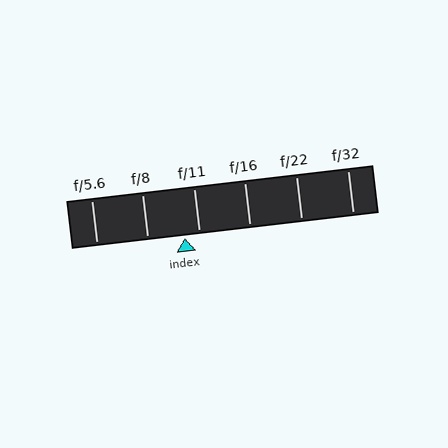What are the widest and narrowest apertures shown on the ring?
The widest aperture shown is f/5.6 and the narrowest is f/32.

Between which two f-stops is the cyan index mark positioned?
The index mark is between f/8 and f/11.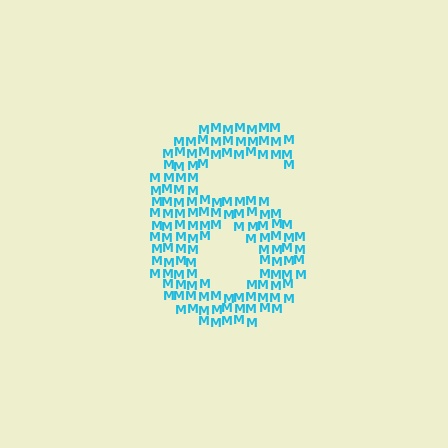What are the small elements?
The small elements are letter M's.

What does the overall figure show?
The overall figure shows the digit 6.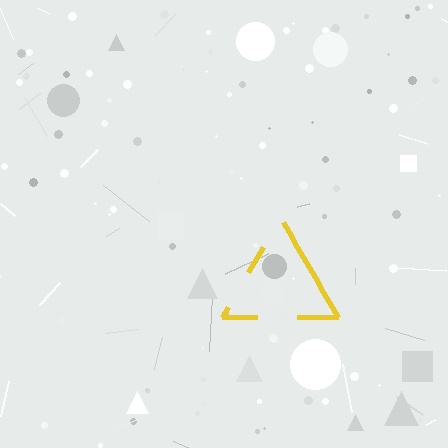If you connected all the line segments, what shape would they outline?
They would outline a triangle.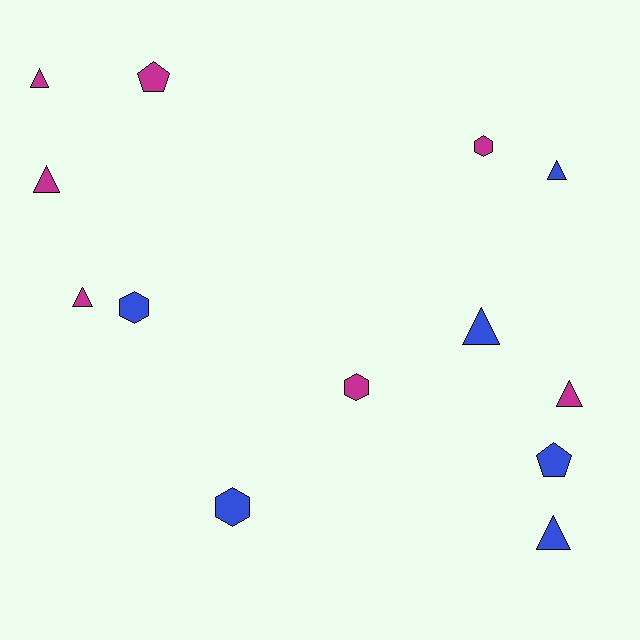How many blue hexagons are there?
There are 2 blue hexagons.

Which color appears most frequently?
Magenta, with 7 objects.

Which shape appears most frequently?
Triangle, with 7 objects.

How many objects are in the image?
There are 13 objects.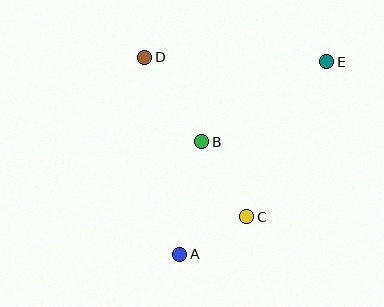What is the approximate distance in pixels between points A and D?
The distance between A and D is approximately 200 pixels.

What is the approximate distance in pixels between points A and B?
The distance between A and B is approximately 115 pixels.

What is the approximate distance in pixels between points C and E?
The distance between C and E is approximately 174 pixels.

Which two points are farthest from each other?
Points A and E are farthest from each other.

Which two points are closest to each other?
Points A and C are closest to each other.